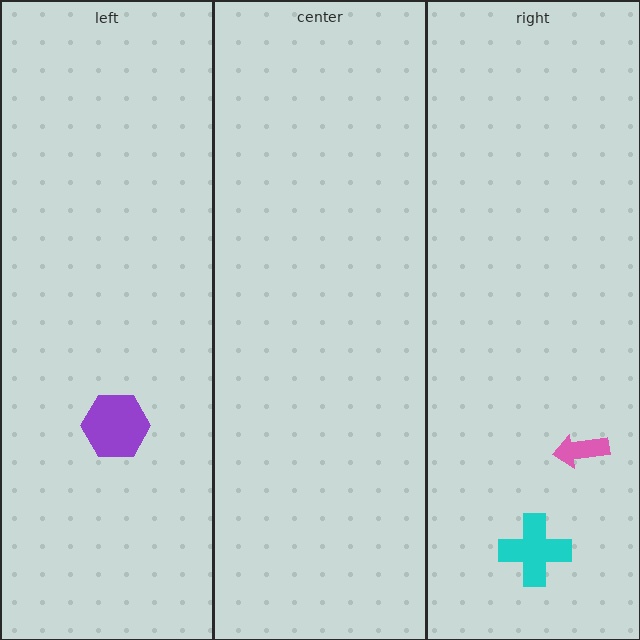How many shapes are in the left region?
1.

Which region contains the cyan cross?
The right region.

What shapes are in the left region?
The purple hexagon.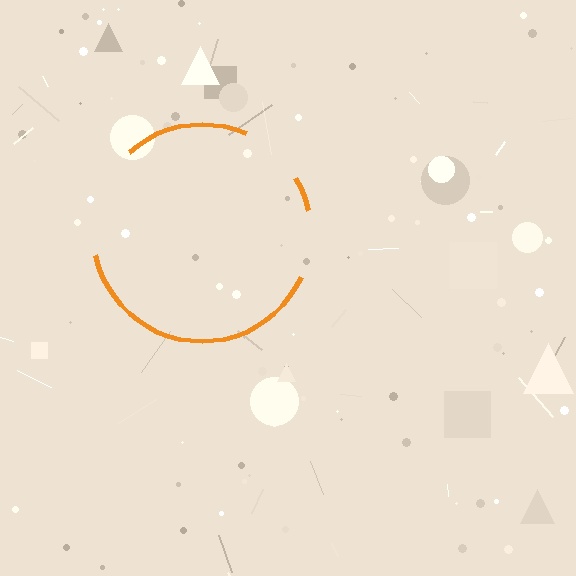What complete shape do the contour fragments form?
The contour fragments form a circle.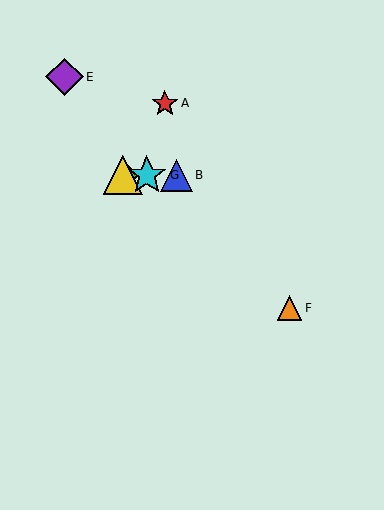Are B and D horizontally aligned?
Yes, both are at y≈175.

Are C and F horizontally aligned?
No, C is at y≈175 and F is at y≈308.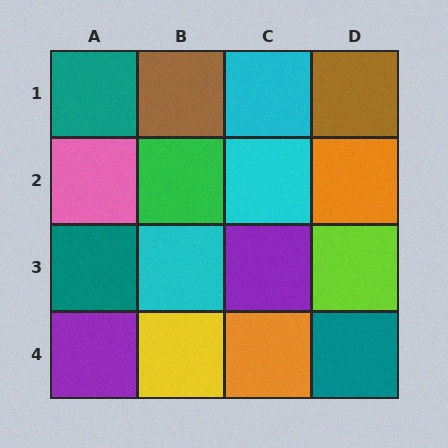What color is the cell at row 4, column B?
Yellow.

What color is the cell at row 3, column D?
Lime.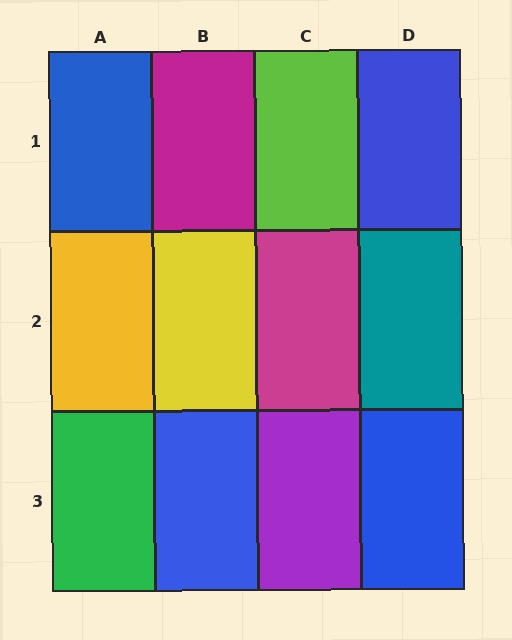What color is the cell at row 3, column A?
Green.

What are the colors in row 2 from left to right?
Yellow, yellow, magenta, teal.